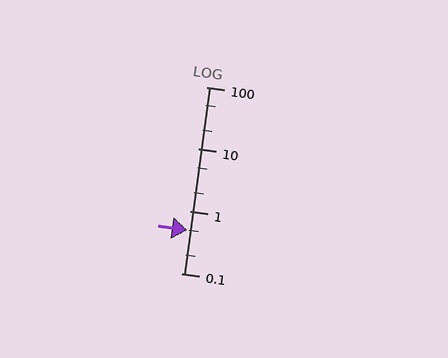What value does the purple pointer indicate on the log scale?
The pointer indicates approximately 0.49.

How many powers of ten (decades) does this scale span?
The scale spans 3 decades, from 0.1 to 100.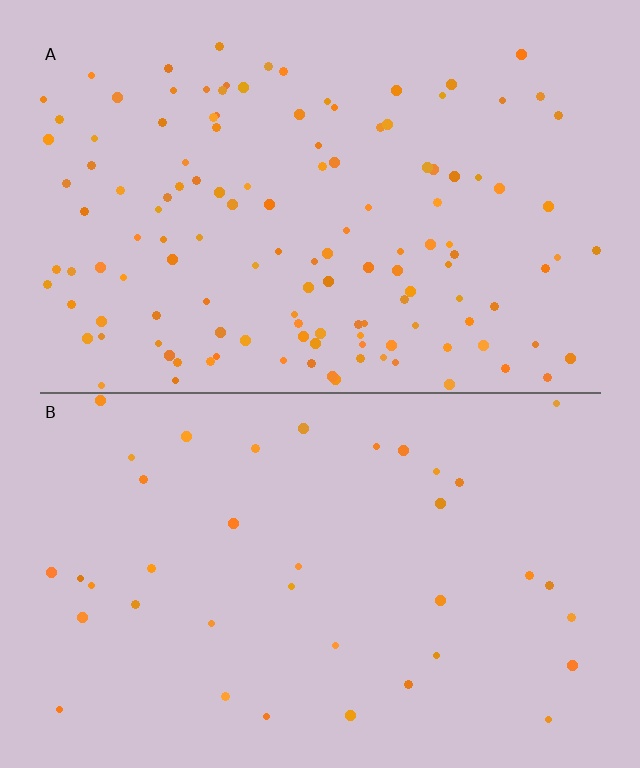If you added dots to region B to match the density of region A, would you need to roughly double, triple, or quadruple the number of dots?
Approximately triple.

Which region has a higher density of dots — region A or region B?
A (the top).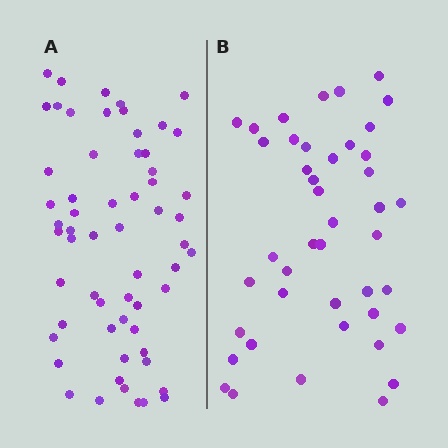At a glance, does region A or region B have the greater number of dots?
Region A (the left region) has more dots.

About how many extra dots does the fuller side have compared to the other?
Region A has approximately 15 more dots than region B.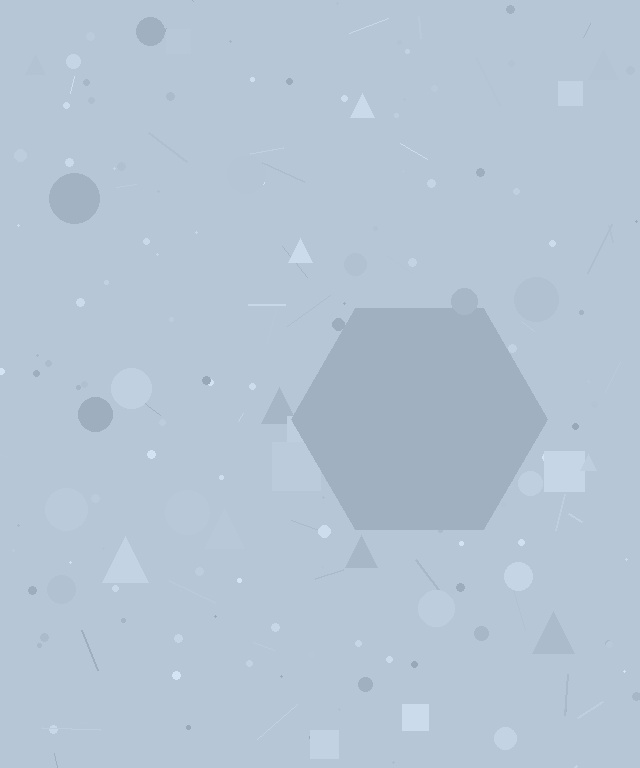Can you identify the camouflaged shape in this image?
The camouflaged shape is a hexagon.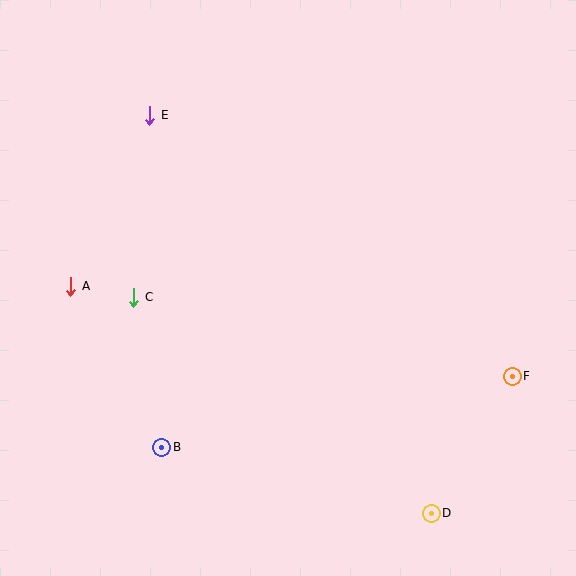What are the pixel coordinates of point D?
Point D is at (431, 513).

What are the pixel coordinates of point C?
Point C is at (134, 297).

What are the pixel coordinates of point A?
Point A is at (71, 286).